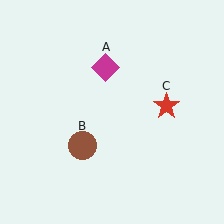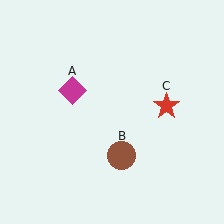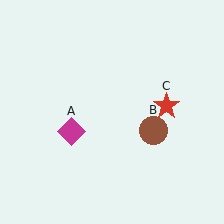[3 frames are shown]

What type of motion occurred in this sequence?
The magenta diamond (object A), brown circle (object B) rotated counterclockwise around the center of the scene.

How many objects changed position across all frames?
2 objects changed position: magenta diamond (object A), brown circle (object B).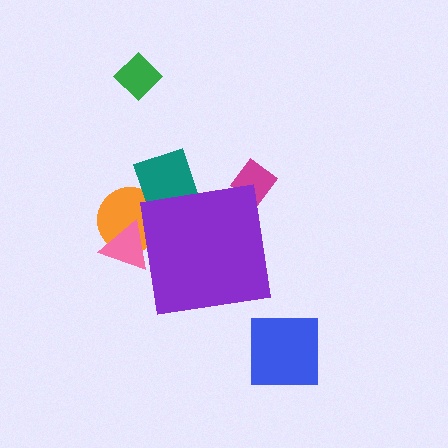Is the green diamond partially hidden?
No, the green diamond is fully visible.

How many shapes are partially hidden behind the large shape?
4 shapes are partially hidden.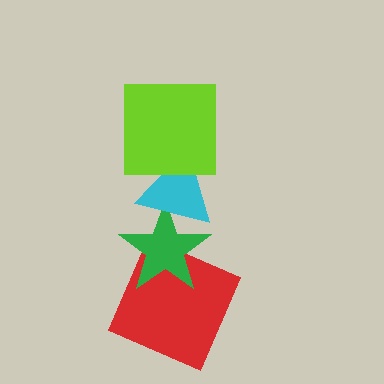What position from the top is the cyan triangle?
The cyan triangle is 2nd from the top.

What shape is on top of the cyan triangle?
The lime square is on top of the cyan triangle.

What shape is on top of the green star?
The cyan triangle is on top of the green star.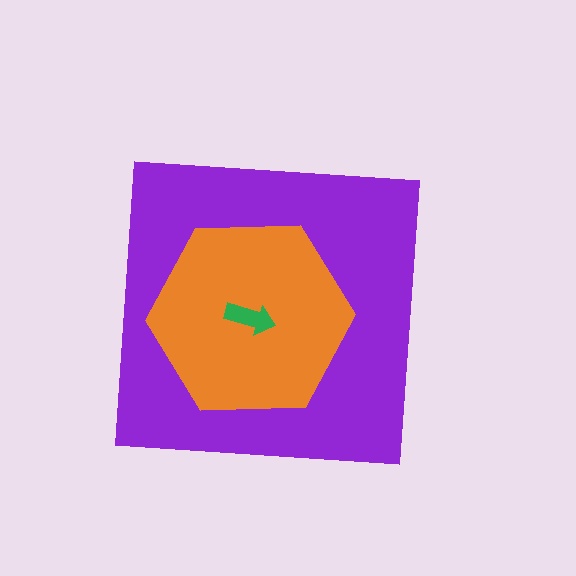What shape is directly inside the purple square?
The orange hexagon.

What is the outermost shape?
The purple square.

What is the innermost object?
The green arrow.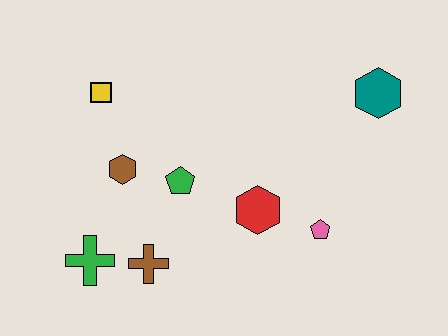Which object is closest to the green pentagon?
The brown hexagon is closest to the green pentagon.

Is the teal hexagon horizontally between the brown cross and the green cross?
No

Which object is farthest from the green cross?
The teal hexagon is farthest from the green cross.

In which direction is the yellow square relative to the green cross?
The yellow square is above the green cross.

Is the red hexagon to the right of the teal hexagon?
No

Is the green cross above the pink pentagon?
No